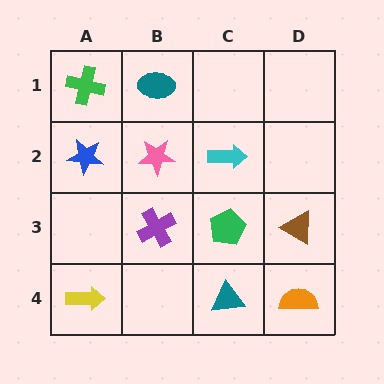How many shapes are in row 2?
3 shapes.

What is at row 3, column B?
A purple cross.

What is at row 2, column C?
A cyan arrow.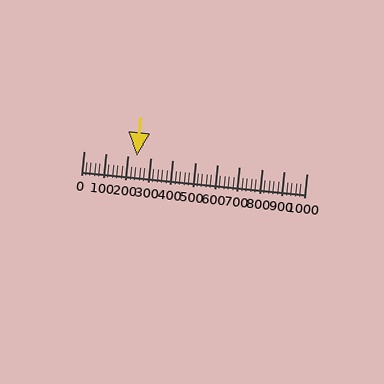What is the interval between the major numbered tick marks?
The major tick marks are spaced 100 units apart.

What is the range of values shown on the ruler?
The ruler shows values from 0 to 1000.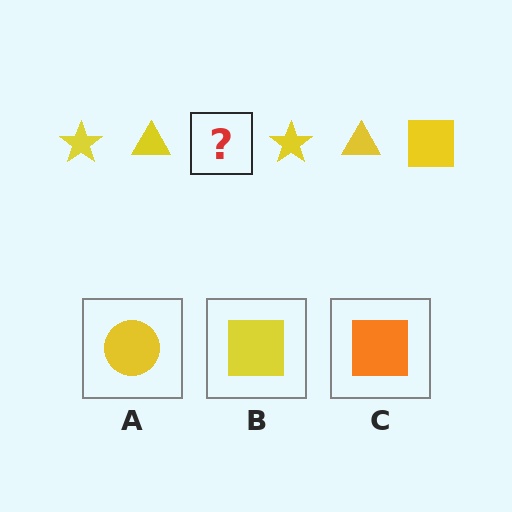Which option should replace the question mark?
Option B.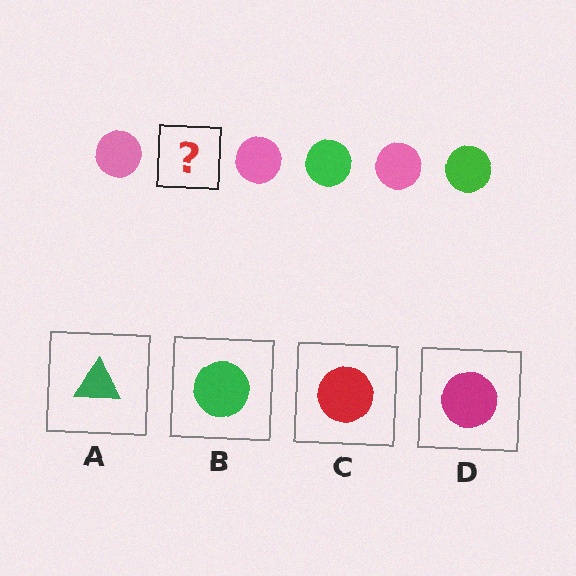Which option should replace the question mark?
Option B.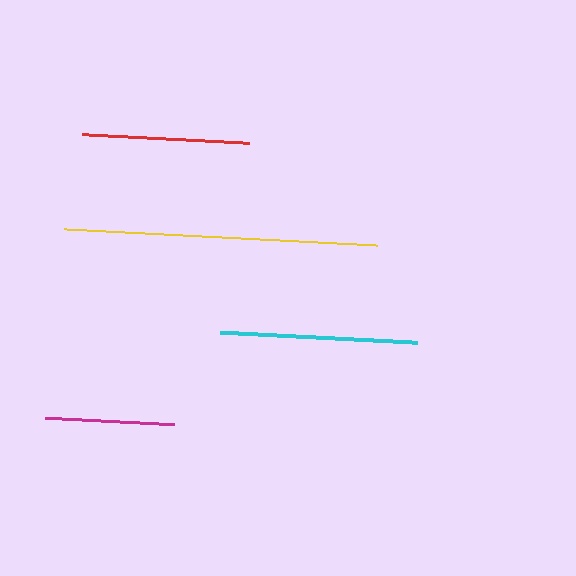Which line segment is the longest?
The yellow line is the longest at approximately 314 pixels.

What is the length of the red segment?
The red segment is approximately 168 pixels long.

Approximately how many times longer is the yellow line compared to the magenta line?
The yellow line is approximately 2.4 times the length of the magenta line.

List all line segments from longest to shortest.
From longest to shortest: yellow, cyan, red, magenta.